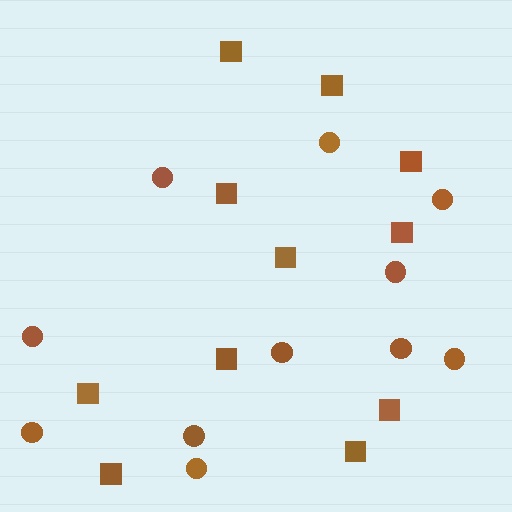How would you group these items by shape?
There are 2 groups: one group of squares (11) and one group of circles (11).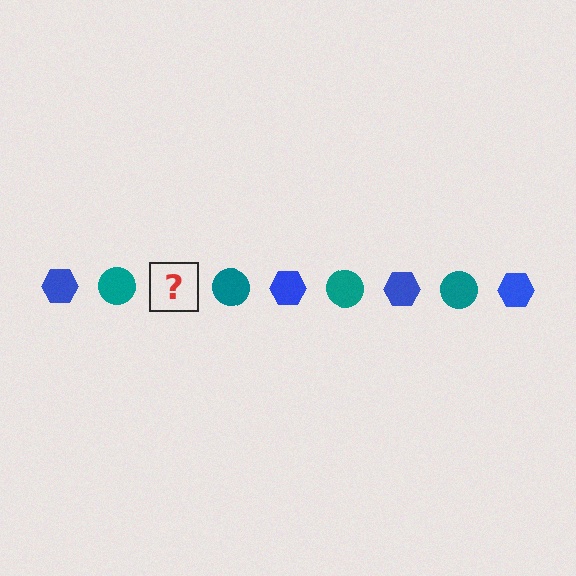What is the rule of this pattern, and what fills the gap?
The rule is that the pattern alternates between blue hexagon and teal circle. The gap should be filled with a blue hexagon.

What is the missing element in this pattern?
The missing element is a blue hexagon.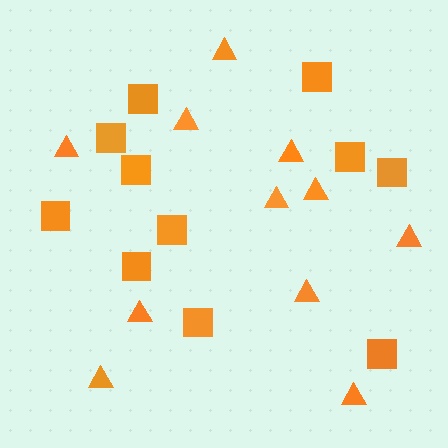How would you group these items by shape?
There are 2 groups: one group of squares (11) and one group of triangles (11).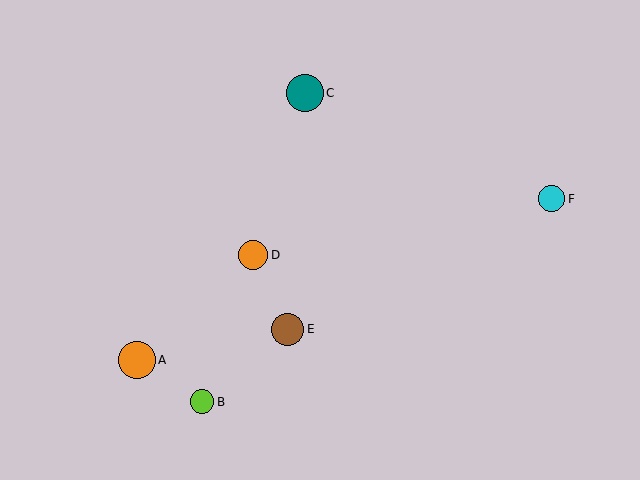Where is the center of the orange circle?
The center of the orange circle is at (253, 255).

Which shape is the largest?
The teal circle (labeled C) is the largest.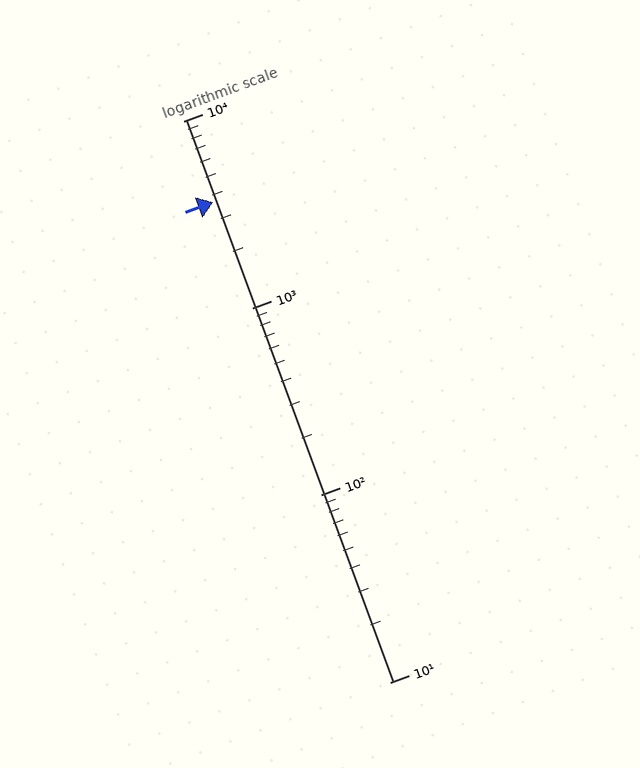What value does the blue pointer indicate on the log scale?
The pointer indicates approximately 3700.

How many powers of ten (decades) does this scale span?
The scale spans 3 decades, from 10 to 10000.